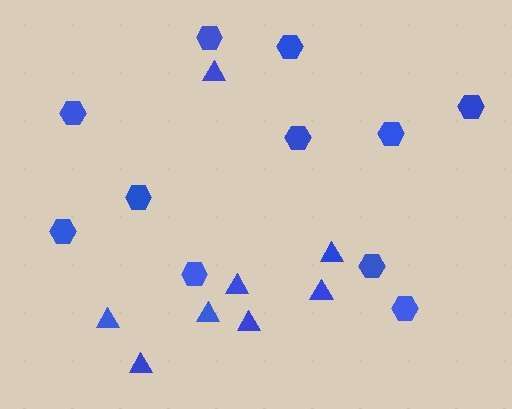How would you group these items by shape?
There are 2 groups: one group of hexagons (11) and one group of triangles (8).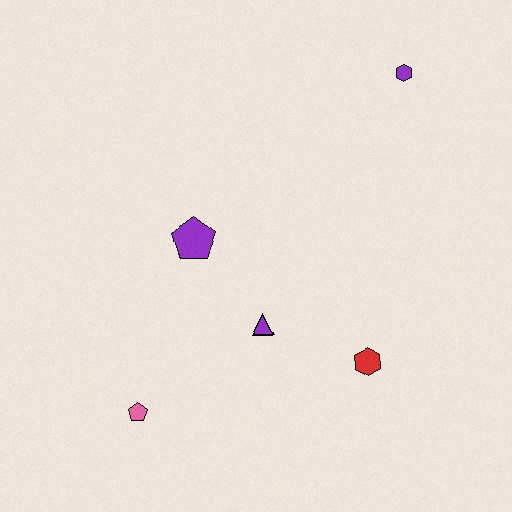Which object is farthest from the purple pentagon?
The purple hexagon is farthest from the purple pentagon.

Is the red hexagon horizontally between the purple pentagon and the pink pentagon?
No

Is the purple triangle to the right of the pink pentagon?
Yes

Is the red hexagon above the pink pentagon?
Yes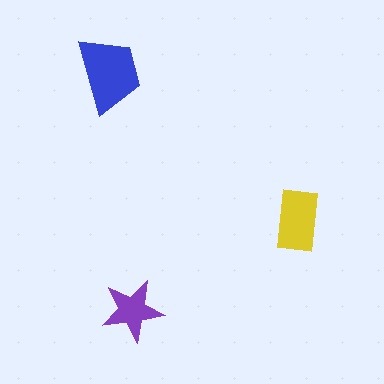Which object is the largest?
The blue trapezoid.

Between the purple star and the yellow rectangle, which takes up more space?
The yellow rectangle.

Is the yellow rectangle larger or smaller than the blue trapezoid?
Smaller.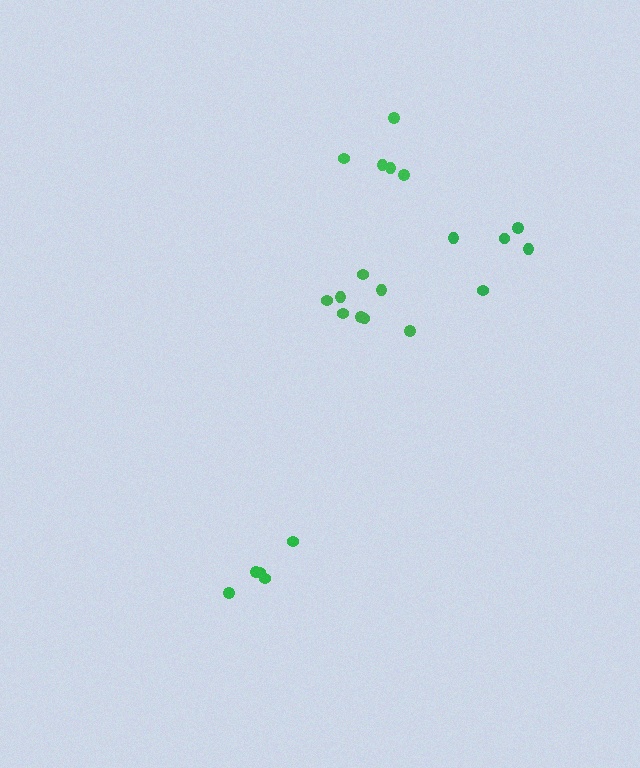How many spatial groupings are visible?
There are 4 spatial groupings.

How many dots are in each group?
Group 1: 5 dots, Group 2: 5 dots, Group 3: 5 dots, Group 4: 8 dots (23 total).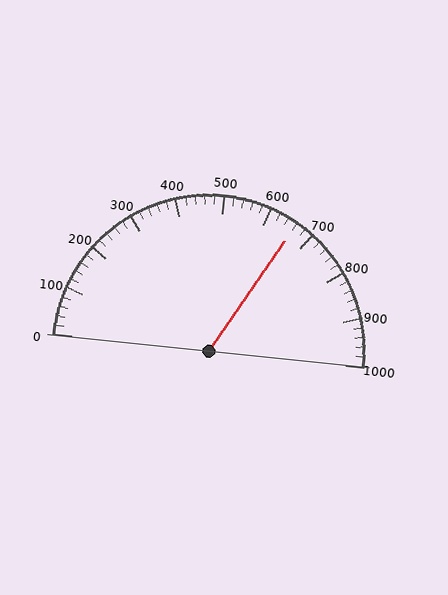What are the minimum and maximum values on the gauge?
The gauge ranges from 0 to 1000.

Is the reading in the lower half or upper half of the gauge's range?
The reading is in the upper half of the range (0 to 1000).